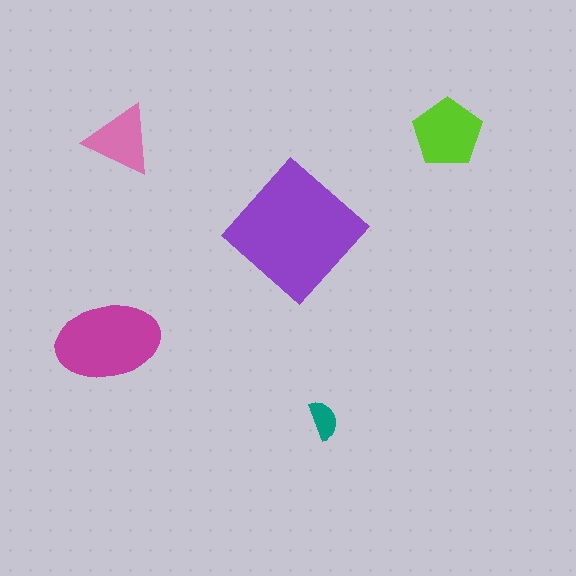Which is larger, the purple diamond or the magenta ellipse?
The purple diamond.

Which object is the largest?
The purple diamond.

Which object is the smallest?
The teal semicircle.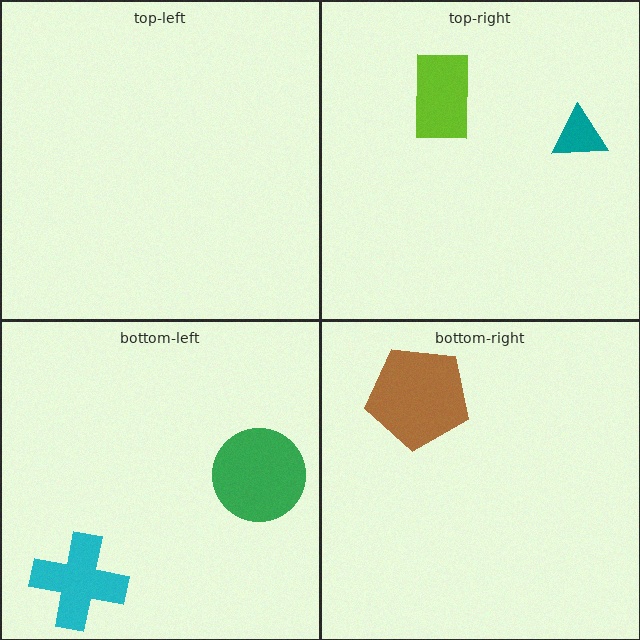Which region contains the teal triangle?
The top-right region.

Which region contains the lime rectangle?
The top-right region.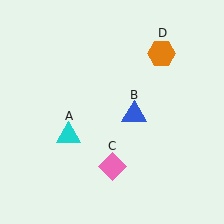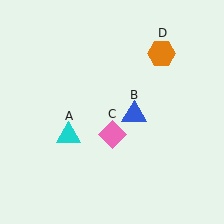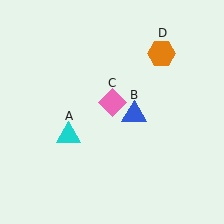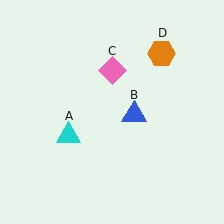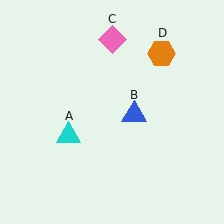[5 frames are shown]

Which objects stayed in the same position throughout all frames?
Cyan triangle (object A) and blue triangle (object B) and orange hexagon (object D) remained stationary.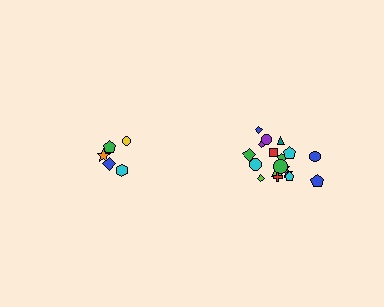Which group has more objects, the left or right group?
The right group.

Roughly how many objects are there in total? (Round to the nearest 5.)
Roughly 25 objects in total.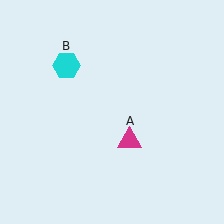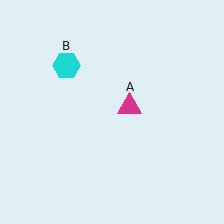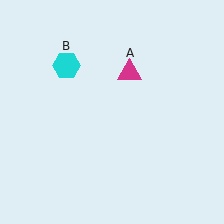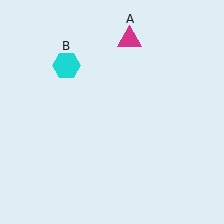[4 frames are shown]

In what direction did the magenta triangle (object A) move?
The magenta triangle (object A) moved up.